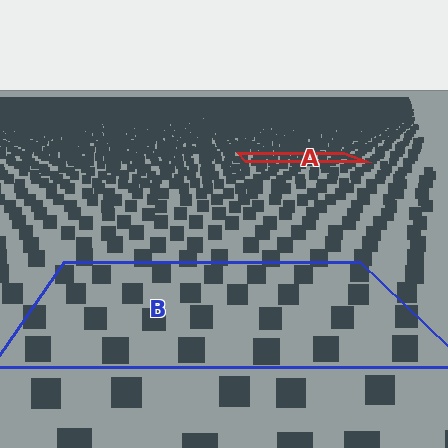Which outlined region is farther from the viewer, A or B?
Region A is farther from the viewer — the texture elements inside it appear smaller and more densely packed.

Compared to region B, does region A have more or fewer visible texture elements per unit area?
Region A has more texture elements per unit area — they are packed more densely because it is farther away.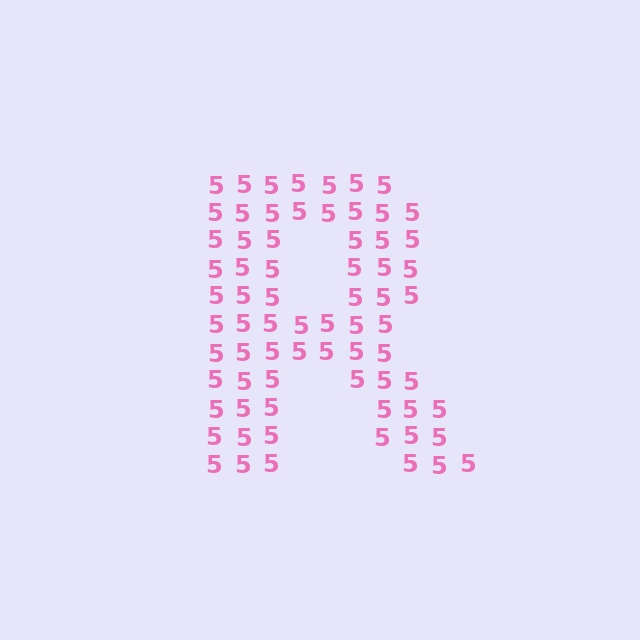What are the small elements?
The small elements are digit 5's.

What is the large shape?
The large shape is the letter R.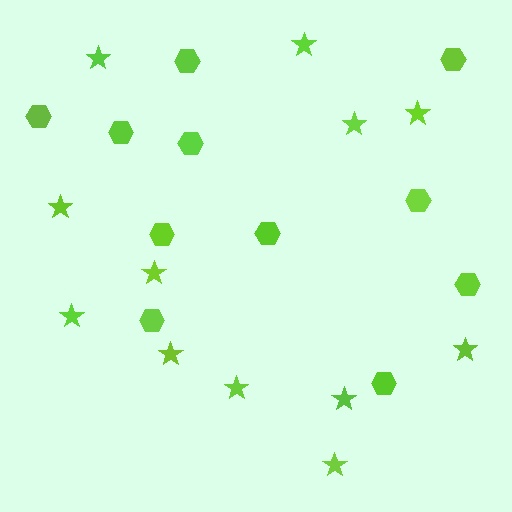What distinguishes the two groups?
There are 2 groups: one group of hexagons (11) and one group of stars (12).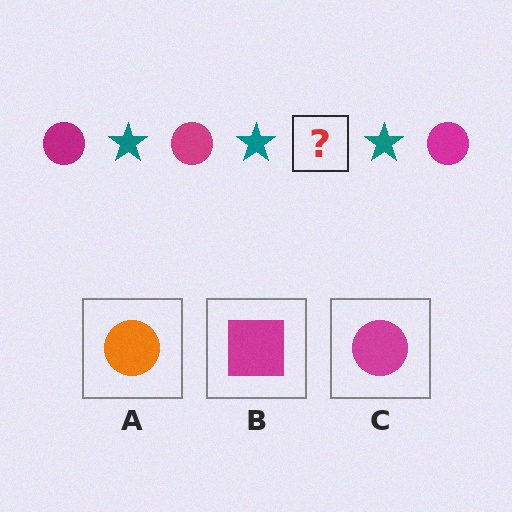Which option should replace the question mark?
Option C.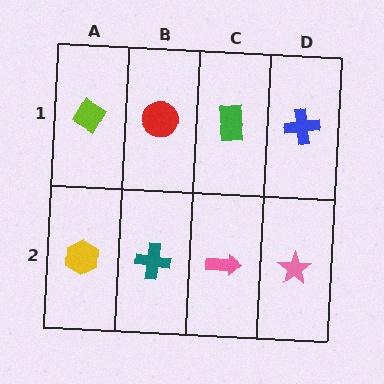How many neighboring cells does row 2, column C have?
3.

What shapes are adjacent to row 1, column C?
A pink arrow (row 2, column C), a red circle (row 1, column B), a blue cross (row 1, column D).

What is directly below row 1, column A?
A yellow hexagon.